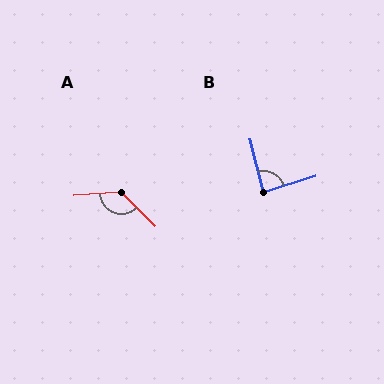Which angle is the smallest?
B, at approximately 87 degrees.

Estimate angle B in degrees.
Approximately 87 degrees.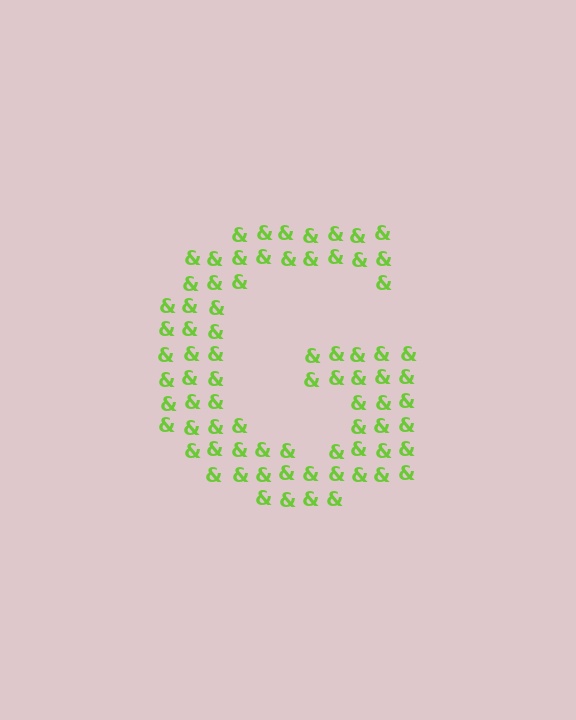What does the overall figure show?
The overall figure shows the letter G.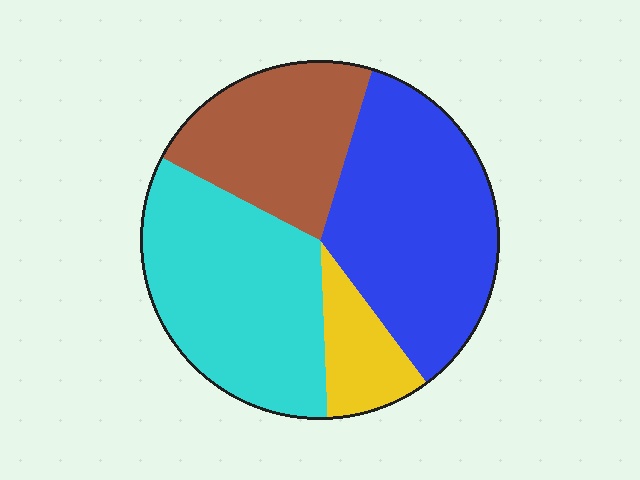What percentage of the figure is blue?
Blue covers 35% of the figure.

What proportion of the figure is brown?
Brown covers roughly 20% of the figure.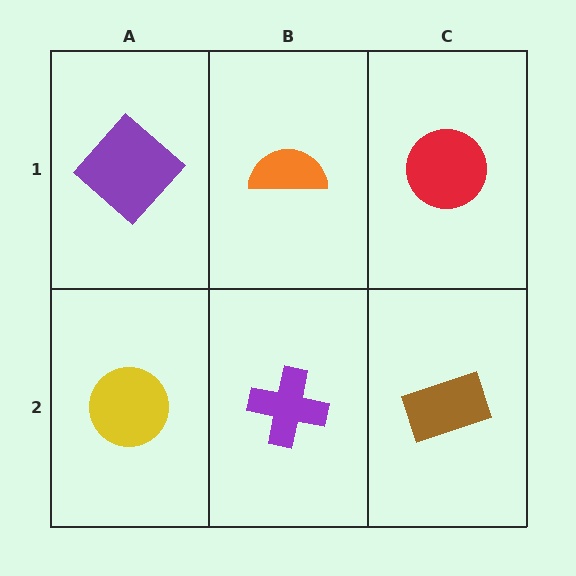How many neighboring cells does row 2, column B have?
3.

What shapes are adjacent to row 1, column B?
A purple cross (row 2, column B), a purple diamond (row 1, column A), a red circle (row 1, column C).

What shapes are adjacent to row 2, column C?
A red circle (row 1, column C), a purple cross (row 2, column B).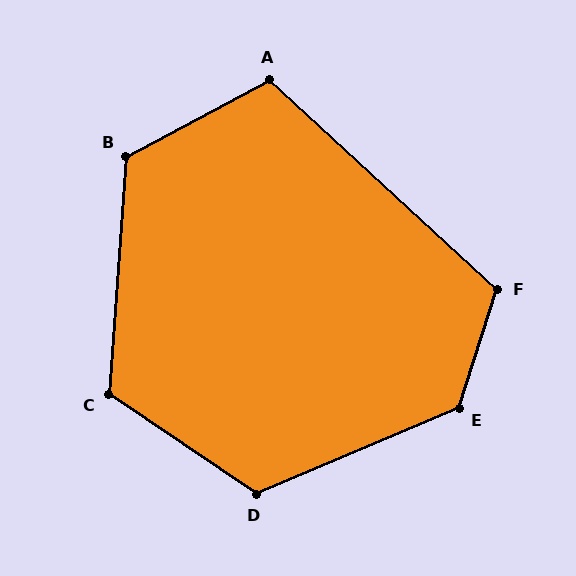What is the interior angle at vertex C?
Approximately 120 degrees (obtuse).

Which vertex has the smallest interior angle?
A, at approximately 109 degrees.